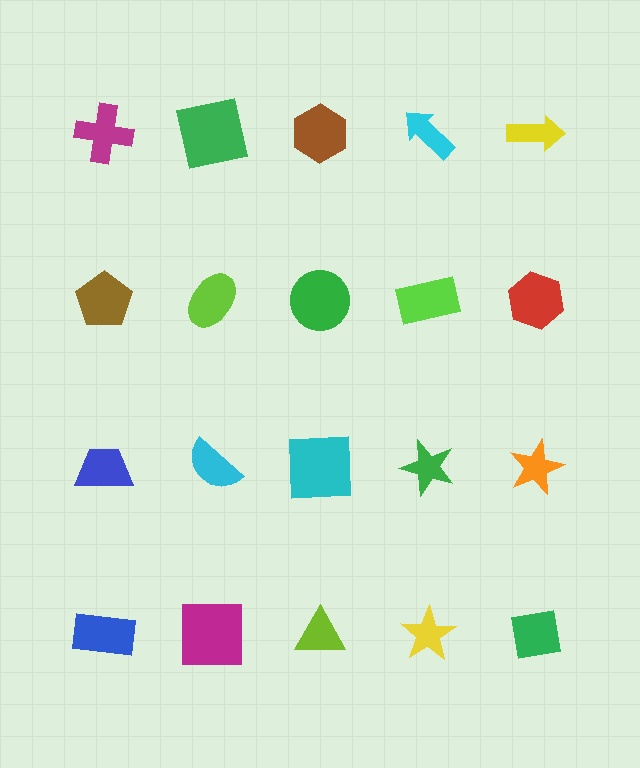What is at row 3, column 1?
A blue trapezoid.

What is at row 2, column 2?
A lime ellipse.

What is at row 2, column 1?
A brown pentagon.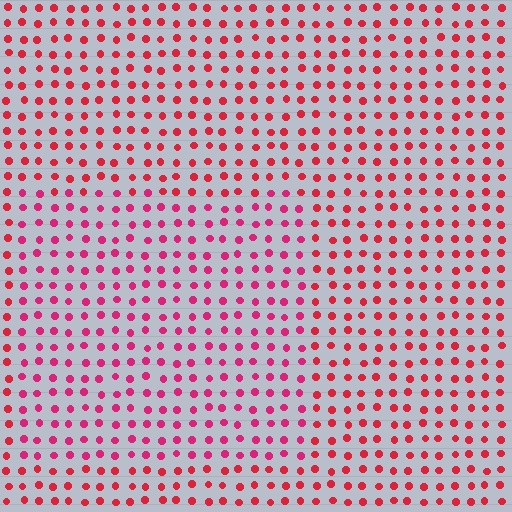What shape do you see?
I see a rectangle.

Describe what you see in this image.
The image is filled with small red elements in a uniform arrangement. A rectangle-shaped region is visible where the elements are tinted to a slightly different hue, forming a subtle color boundary.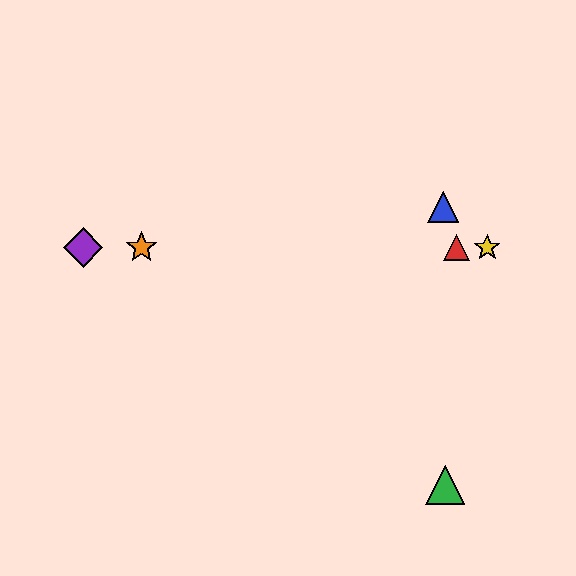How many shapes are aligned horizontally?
4 shapes (the red triangle, the yellow star, the purple diamond, the orange star) are aligned horizontally.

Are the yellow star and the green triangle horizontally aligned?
No, the yellow star is at y≈248 and the green triangle is at y≈485.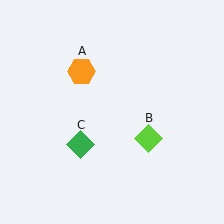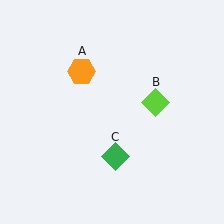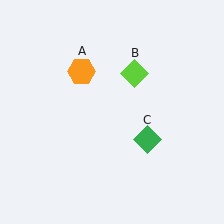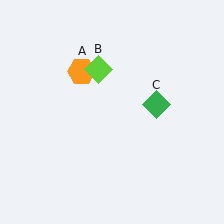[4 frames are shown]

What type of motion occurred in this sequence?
The lime diamond (object B), green diamond (object C) rotated counterclockwise around the center of the scene.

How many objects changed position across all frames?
2 objects changed position: lime diamond (object B), green diamond (object C).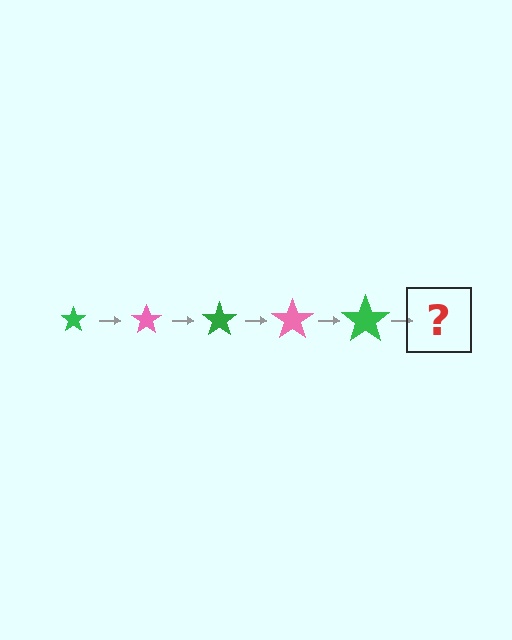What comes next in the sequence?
The next element should be a pink star, larger than the previous one.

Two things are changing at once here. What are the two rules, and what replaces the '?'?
The two rules are that the star grows larger each step and the color cycles through green and pink. The '?' should be a pink star, larger than the previous one.